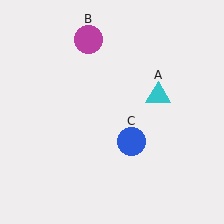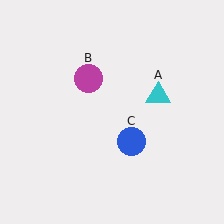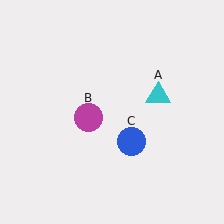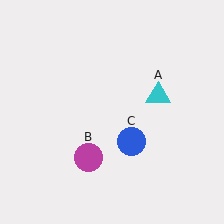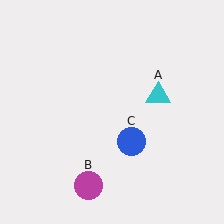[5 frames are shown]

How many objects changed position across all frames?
1 object changed position: magenta circle (object B).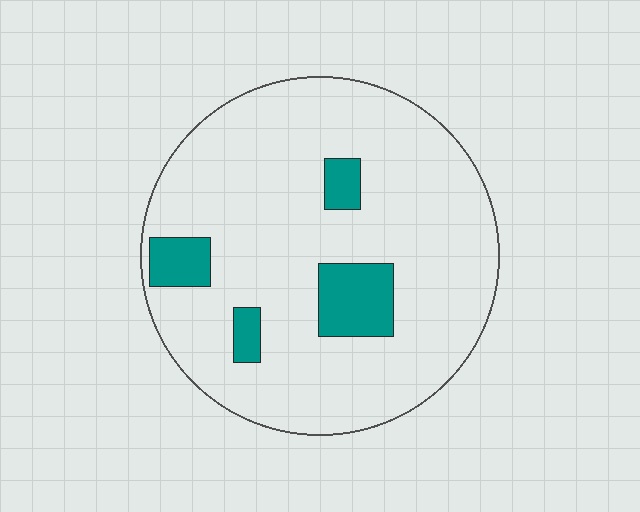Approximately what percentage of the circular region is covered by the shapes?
Approximately 10%.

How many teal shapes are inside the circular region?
4.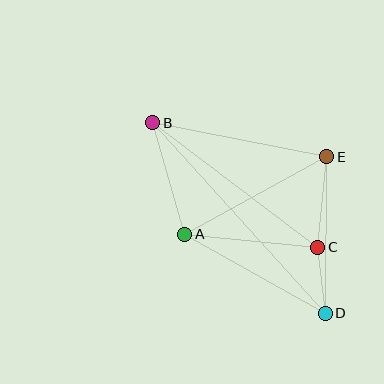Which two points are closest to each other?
Points C and D are closest to each other.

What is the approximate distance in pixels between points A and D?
The distance between A and D is approximately 162 pixels.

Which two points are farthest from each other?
Points B and D are farthest from each other.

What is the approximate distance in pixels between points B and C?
The distance between B and C is approximately 207 pixels.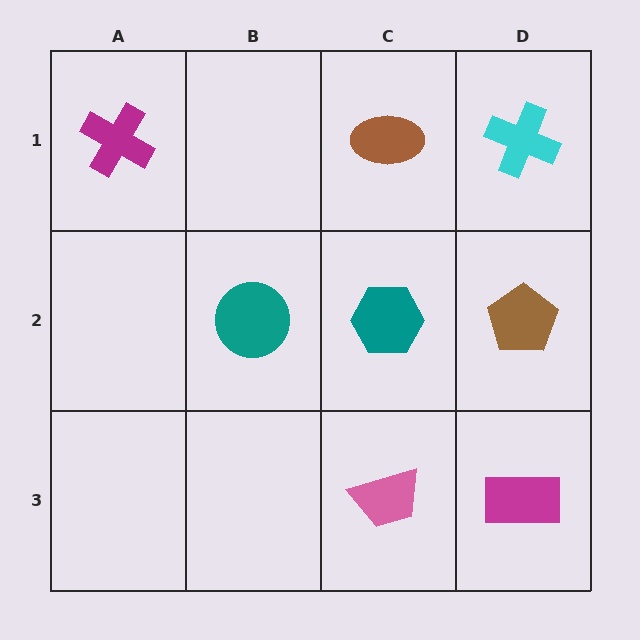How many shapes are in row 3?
2 shapes.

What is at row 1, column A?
A magenta cross.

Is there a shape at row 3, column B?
No, that cell is empty.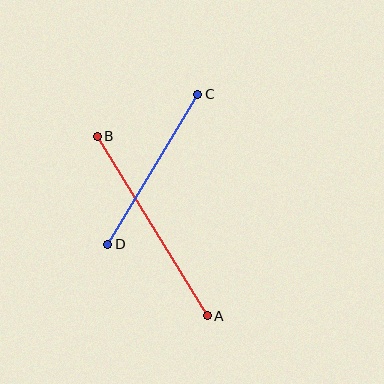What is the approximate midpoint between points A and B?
The midpoint is at approximately (152, 226) pixels.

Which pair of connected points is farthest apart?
Points A and B are farthest apart.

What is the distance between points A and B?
The distance is approximately 210 pixels.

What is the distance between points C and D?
The distance is approximately 175 pixels.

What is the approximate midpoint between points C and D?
The midpoint is at approximately (153, 169) pixels.